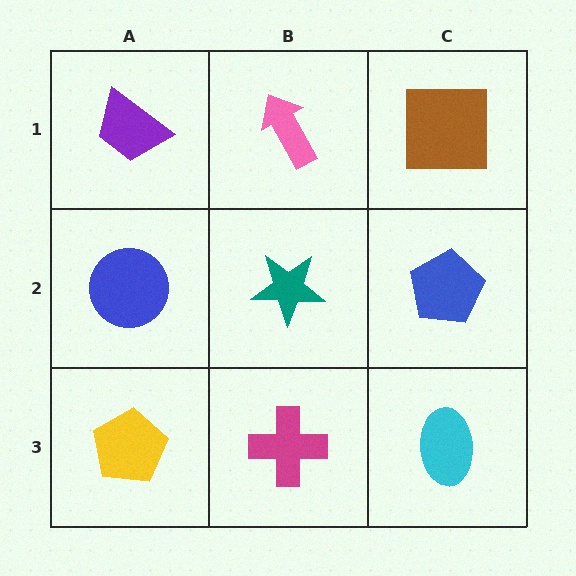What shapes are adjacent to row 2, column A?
A purple trapezoid (row 1, column A), a yellow pentagon (row 3, column A), a teal star (row 2, column B).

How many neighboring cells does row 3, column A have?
2.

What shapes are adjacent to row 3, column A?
A blue circle (row 2, column A), a magenta cross (row 3, column B).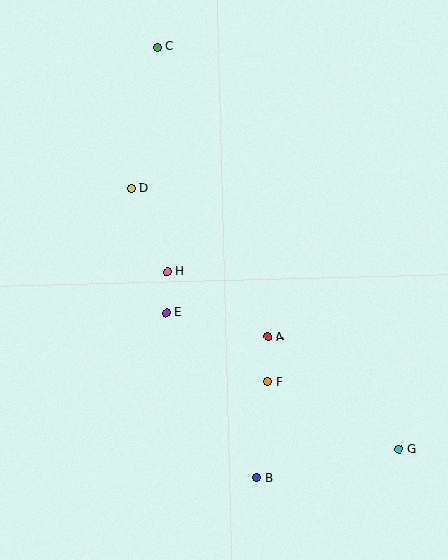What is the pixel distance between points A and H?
The distance between A and H is 120 pixels.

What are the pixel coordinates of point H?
Point H is at (167, 272).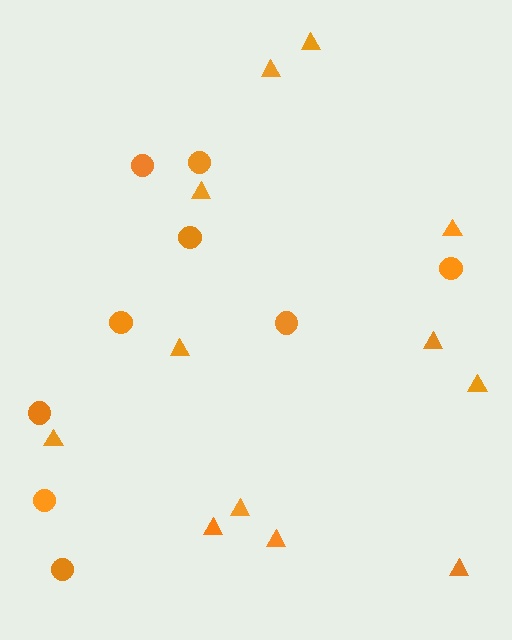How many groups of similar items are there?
There are 2 groups: one group of triangles (12) and one group of circles (9).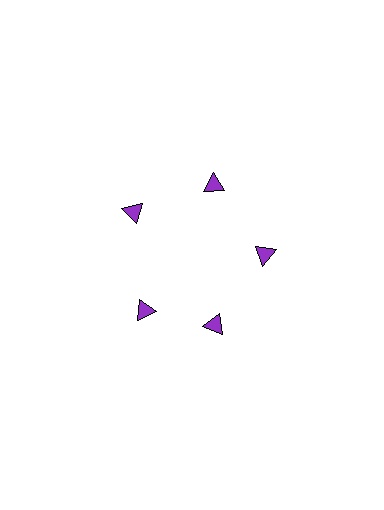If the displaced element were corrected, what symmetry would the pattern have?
It would have 5-fold rotational symmetry — the pattern would map onto itself every 72 degrees.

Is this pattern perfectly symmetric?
No. The 5 purple triangles are arranged in a ring, but one element near the 8 o'clock position is rotated out of alignment along the ring, breaking the 5-fold rotational symmetry.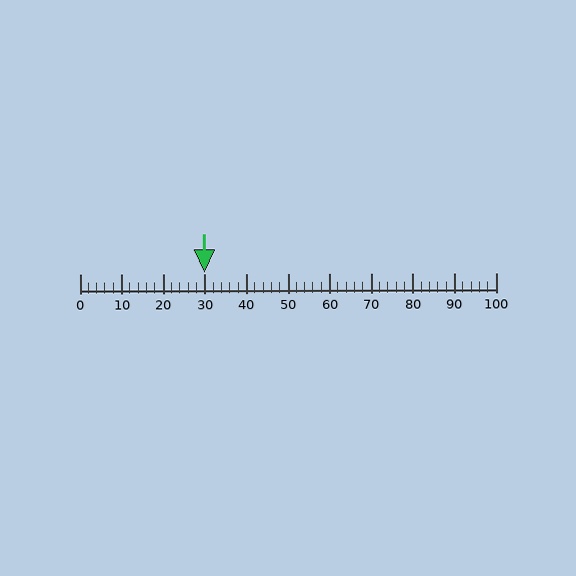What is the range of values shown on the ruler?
The ruler shows values from 0 to 100.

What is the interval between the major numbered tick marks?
The major tick marks are spaced 10 units apart.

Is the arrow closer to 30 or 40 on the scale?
The arrow is closer to 30.